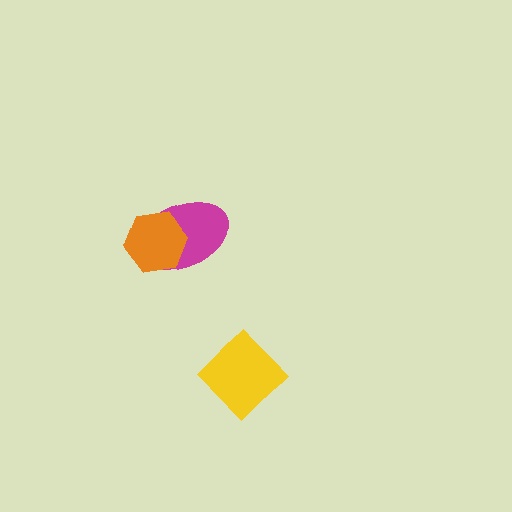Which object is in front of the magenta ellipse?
The orange hexagon is in front of the magenta ellipse.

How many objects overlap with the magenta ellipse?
1 object overlaps with the magenta ellipse.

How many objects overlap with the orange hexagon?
1 object overlaps with the orange hexagon.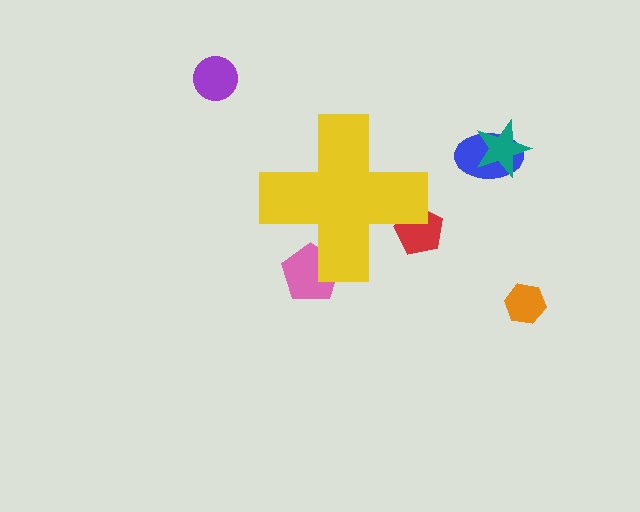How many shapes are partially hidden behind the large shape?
2 shapes are partially hidden.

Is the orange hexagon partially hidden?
No, the orange hexagon is fully visible.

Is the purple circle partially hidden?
No, the purple circle is fully visible.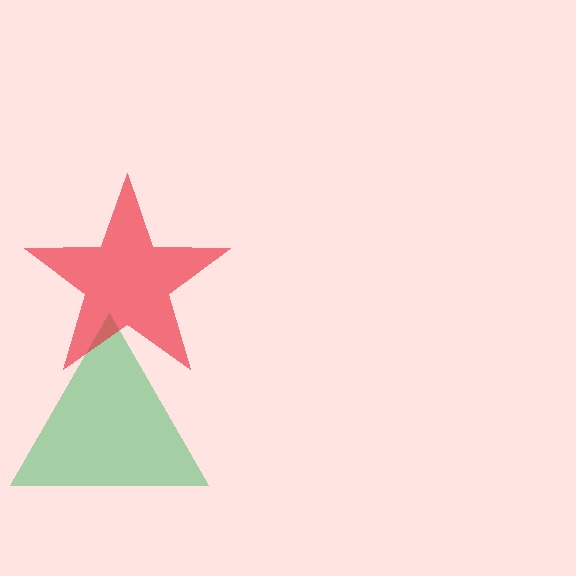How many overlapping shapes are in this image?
There are 2 overlapping shapes in the image.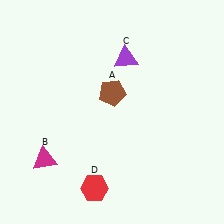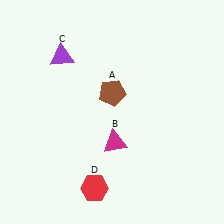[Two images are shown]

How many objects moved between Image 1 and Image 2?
2 objects moved between the two images.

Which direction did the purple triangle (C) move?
The purple triangle (C) moved left.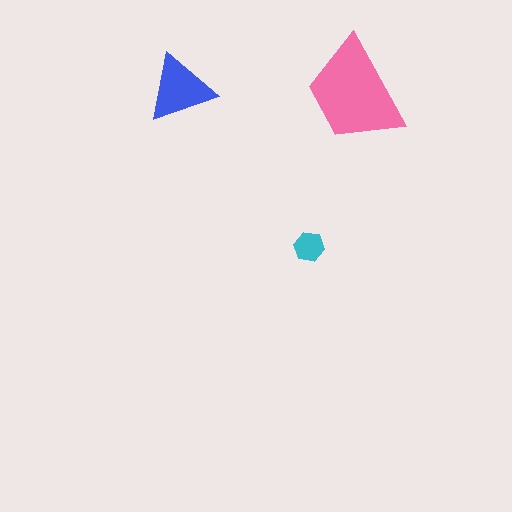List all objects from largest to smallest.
The pink trapezoid, the blue triangle, the cyan hexagon.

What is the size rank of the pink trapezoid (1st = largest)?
1st.